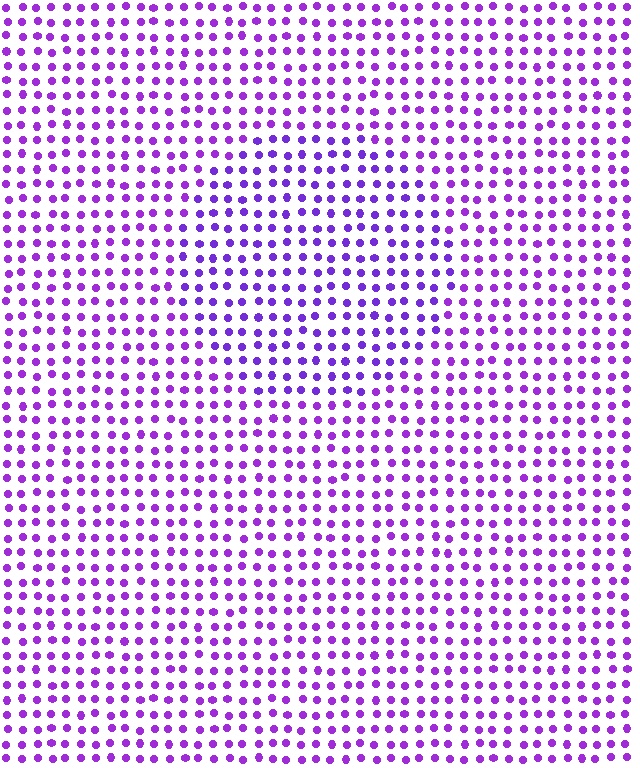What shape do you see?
I see a circle.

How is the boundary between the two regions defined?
The boundary is defined purely by a slight shift in hue (about 15 degrees). Spacing, size, and orientation are identical on both sides.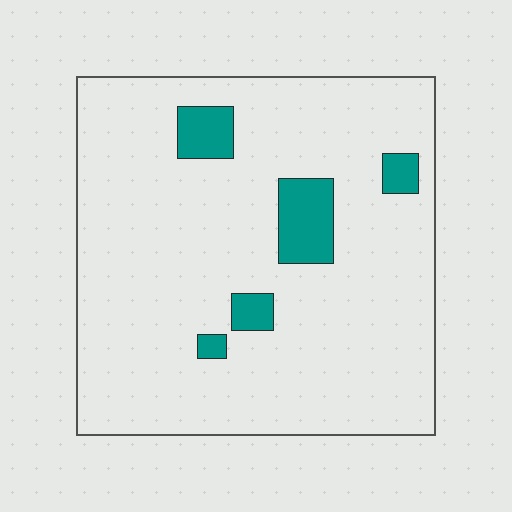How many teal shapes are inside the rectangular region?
5.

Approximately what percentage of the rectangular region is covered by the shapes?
Approximately 10%.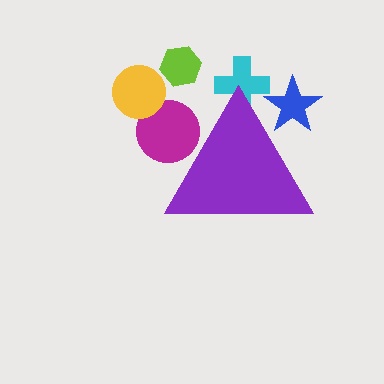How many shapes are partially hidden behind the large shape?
3 shapes are partially hidden.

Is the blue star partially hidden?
Yes, the blue star is partially hidden behind the purple triangle.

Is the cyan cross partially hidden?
Yes, the cyan cross is partially hidden behind the purple triangle.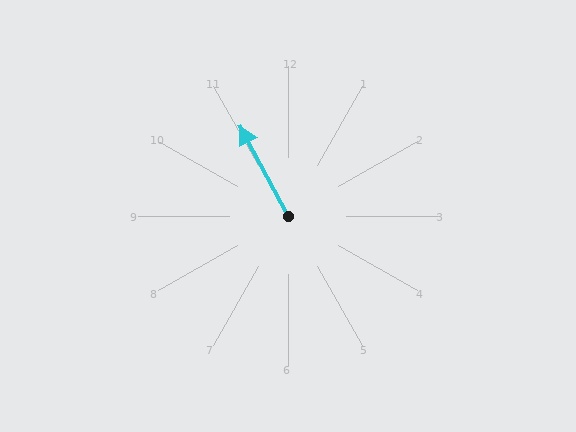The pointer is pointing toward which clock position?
Roughly 11 o'clock.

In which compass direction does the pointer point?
Northwest.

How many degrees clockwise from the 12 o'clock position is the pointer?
Approximately 332 degrees.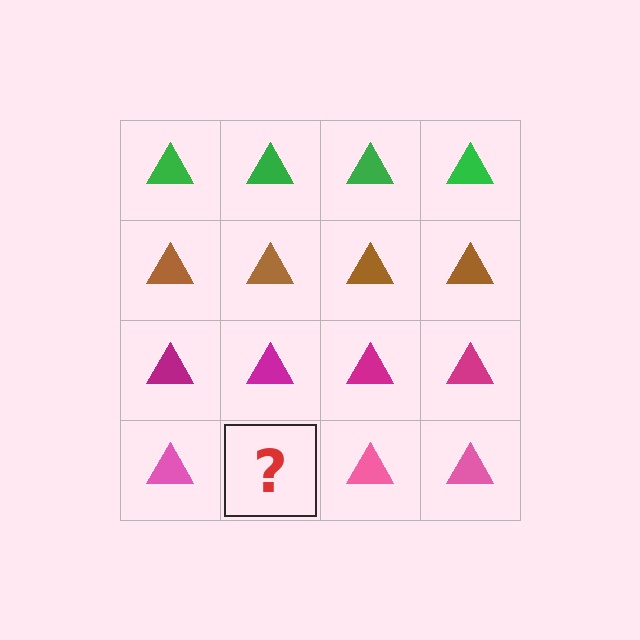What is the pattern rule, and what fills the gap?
The rule is that each row has a consistent color. The gap should be filled with a pink triangle.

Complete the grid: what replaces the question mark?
The question mark should be replaced with a pink triangle.